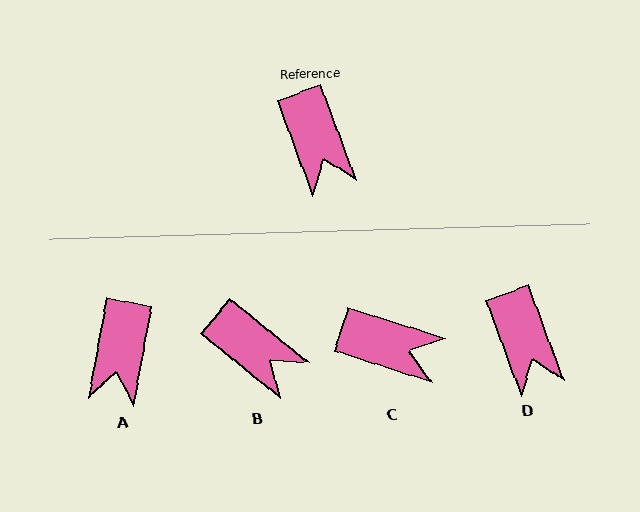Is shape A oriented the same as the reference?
No, it is off by about 31 degrees.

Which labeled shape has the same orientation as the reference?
D.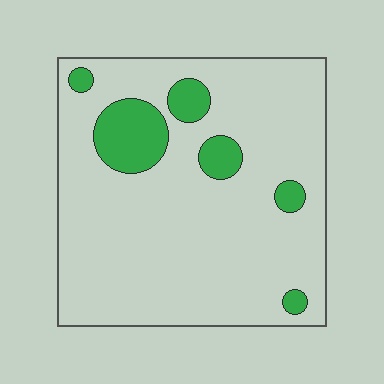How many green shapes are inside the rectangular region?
6.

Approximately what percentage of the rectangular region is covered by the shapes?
Approximately 15%.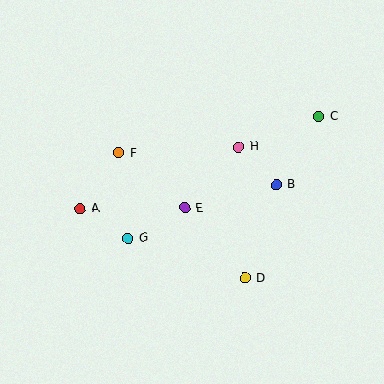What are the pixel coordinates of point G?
Point G is at (128, 238).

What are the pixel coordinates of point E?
Point E is at (185, 208).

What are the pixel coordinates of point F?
Point F is at (118, 153).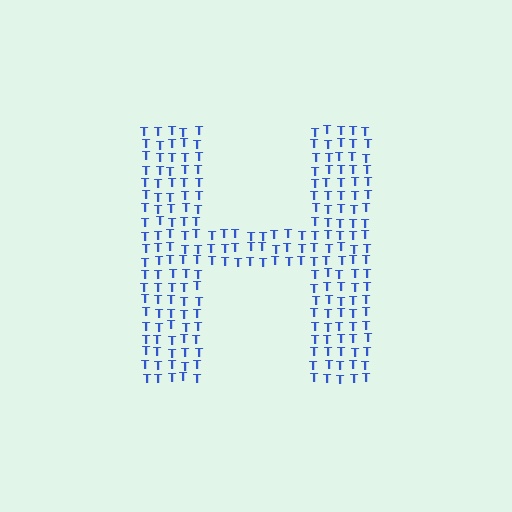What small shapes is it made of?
It is made of small letter T's.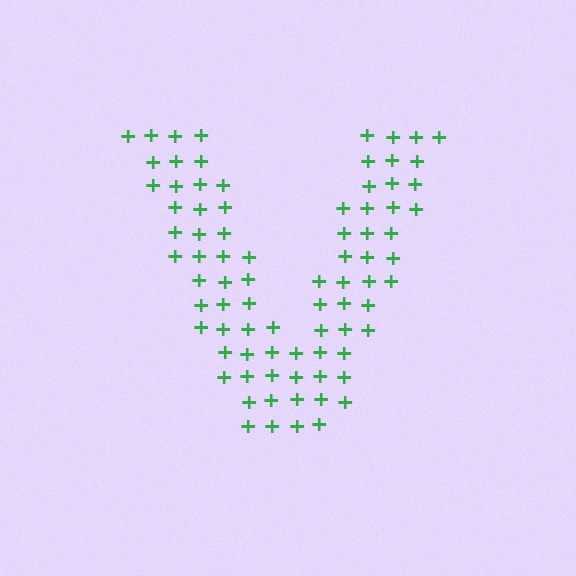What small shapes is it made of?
It is made of small plus signs.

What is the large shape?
The large shape is the letter V.